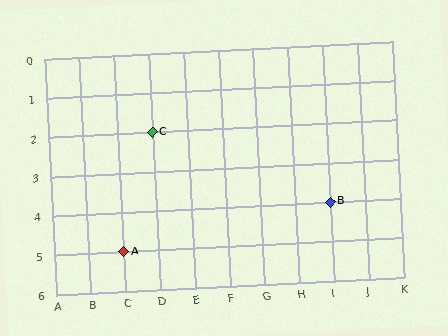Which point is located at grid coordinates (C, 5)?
Point A is at (C, 5).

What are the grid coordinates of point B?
Point B is at grid coordinates (I, 4).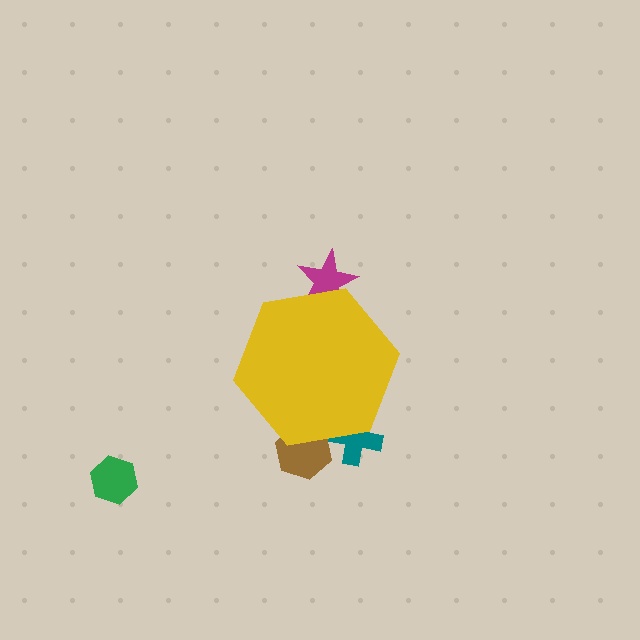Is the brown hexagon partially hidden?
Yes, the brown hexagon is partially hidden behind the yellow hexagon.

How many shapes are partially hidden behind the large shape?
3 shapes are partially hidden.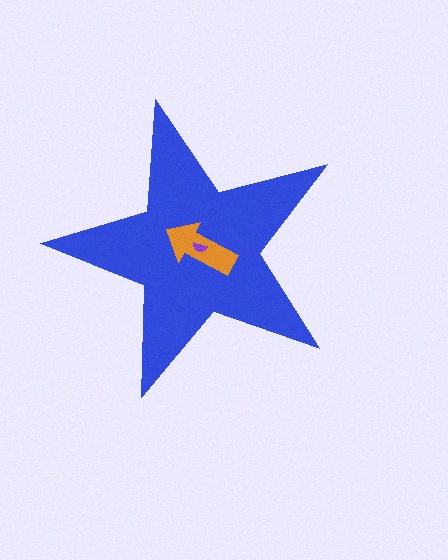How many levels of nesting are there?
3.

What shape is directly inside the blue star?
The orange arrow.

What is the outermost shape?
The blue star.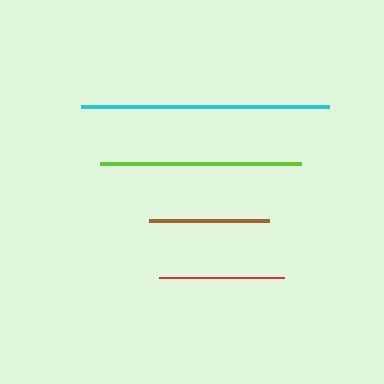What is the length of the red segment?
The red segment is approximately 125 pixels long.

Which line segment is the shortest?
The brown line is the shortest at approximately 120 pixels.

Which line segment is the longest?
The cyan line is the longest at approximately 248 pixels.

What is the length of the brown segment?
The brown segment is approximately 120 pixels long.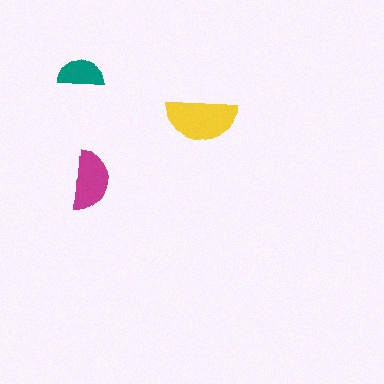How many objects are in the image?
There are 3 objects in the image.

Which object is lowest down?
The magenta semicircle is bottommost.